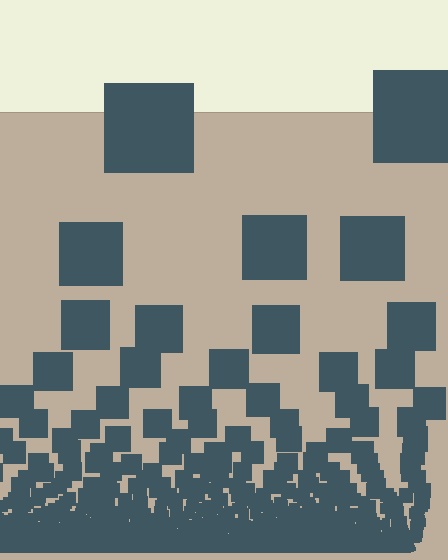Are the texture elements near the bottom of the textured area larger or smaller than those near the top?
Smaller. The gradient is inverted — elements near the bottom are smaller and denser.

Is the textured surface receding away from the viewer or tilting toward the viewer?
The surface appears to tilt toward the viewer. Texture elements get larger and sparser toward the top.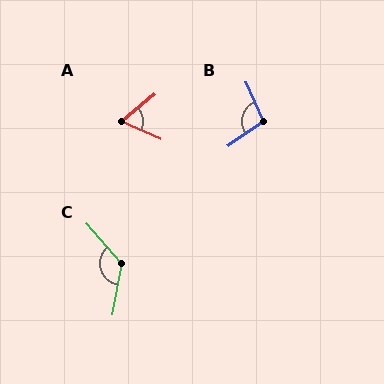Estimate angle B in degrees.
Approximately 101 degrees.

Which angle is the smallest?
A, at approximately 64 degrees.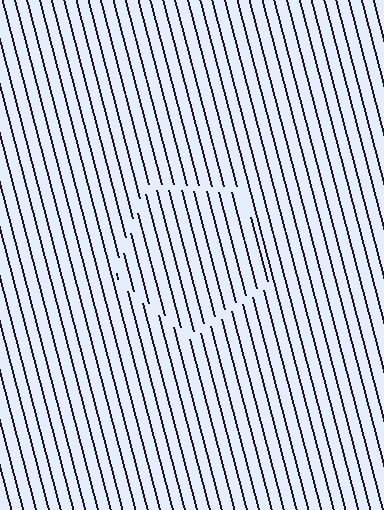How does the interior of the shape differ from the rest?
The interior of the shape contains the same grating, shifted by half a period — the contour is defined by the phase discontinuity where line-ends from the inner and outer gratings abut.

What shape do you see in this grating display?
An illusory pentagon. The interior of the shape contains the same grating, shifted by half a period — the contour is defined by the phase discontinuity where line-ends from the inner and outer gratings abut.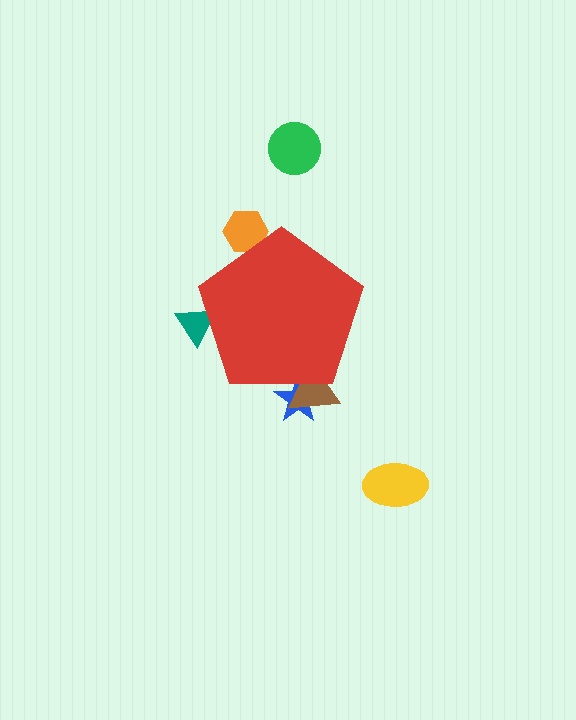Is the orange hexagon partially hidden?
Yes, the orange hexagon is partially hidden behind the red pentagon.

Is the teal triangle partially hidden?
Yes, the teal triangle is partially hidden behind the red pentagon.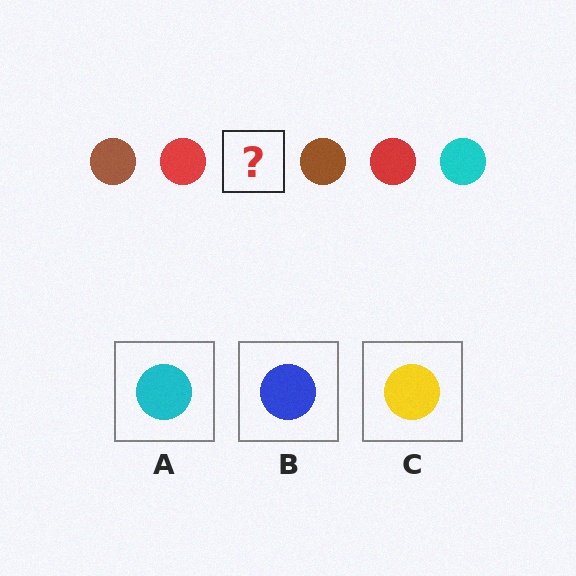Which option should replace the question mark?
Option A.